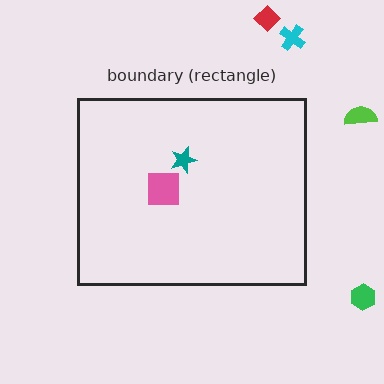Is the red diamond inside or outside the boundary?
Outside.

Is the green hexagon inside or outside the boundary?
Outside.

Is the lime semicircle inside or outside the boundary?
Outside.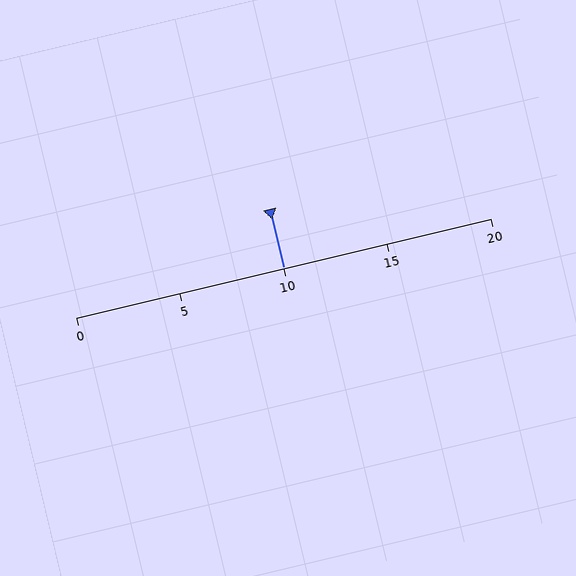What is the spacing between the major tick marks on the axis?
The major ticks are spaced 5 apart.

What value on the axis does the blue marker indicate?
The marker indicates approximately 10.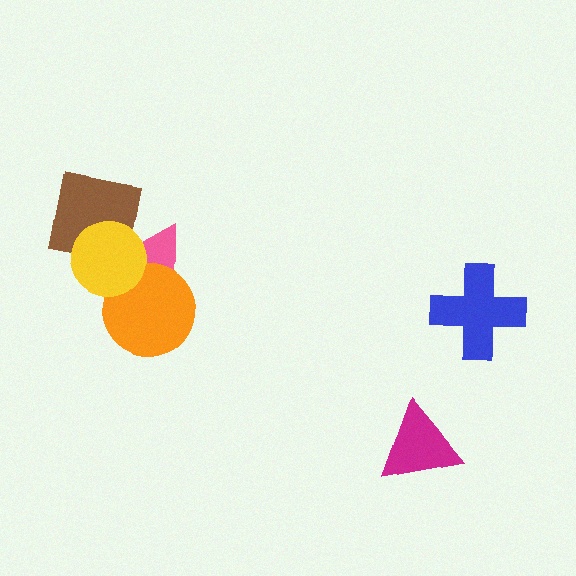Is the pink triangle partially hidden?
Yes, it is partially covered by another shape.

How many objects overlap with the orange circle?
2 objects overlap with the orange circle.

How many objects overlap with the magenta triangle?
0 objects overlap with the magenta triangle.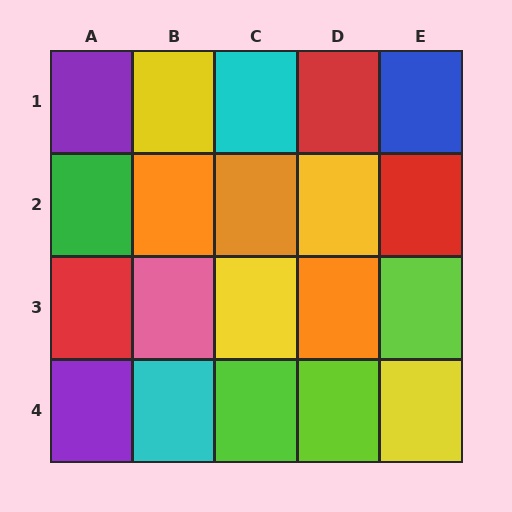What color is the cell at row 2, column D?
Yellow.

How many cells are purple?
2 cells are purple.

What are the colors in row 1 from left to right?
Purple, yellow, cyan, red, blue.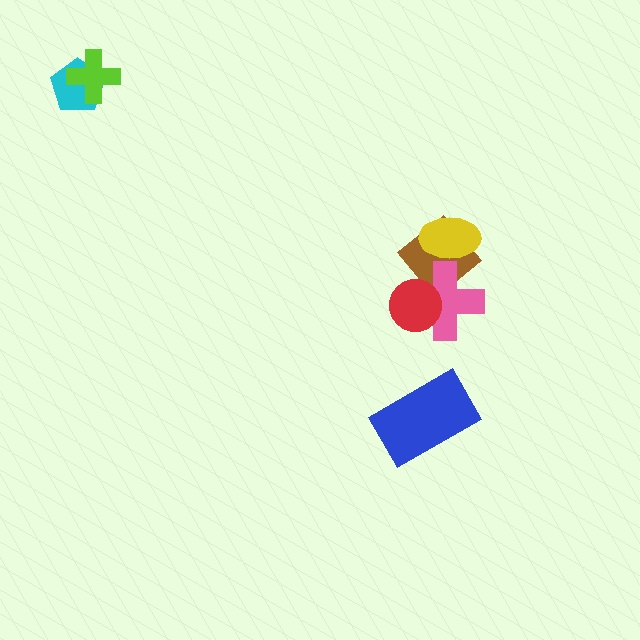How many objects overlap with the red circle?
1 object overlaps with the red circle.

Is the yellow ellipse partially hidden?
Yes, it is partially covered by another shape.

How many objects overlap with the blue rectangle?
0 objects overlap with the blue rectangle.